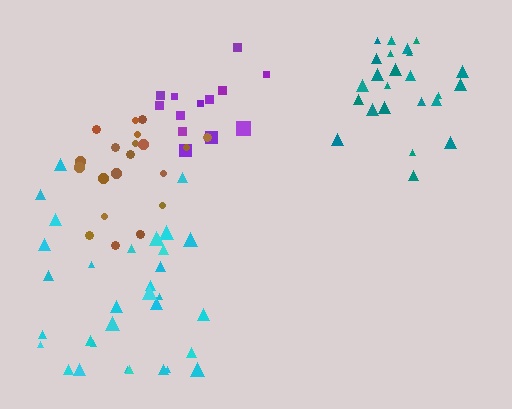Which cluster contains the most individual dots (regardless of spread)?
Cyan (33).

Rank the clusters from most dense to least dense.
teal, brown, purple, cyan.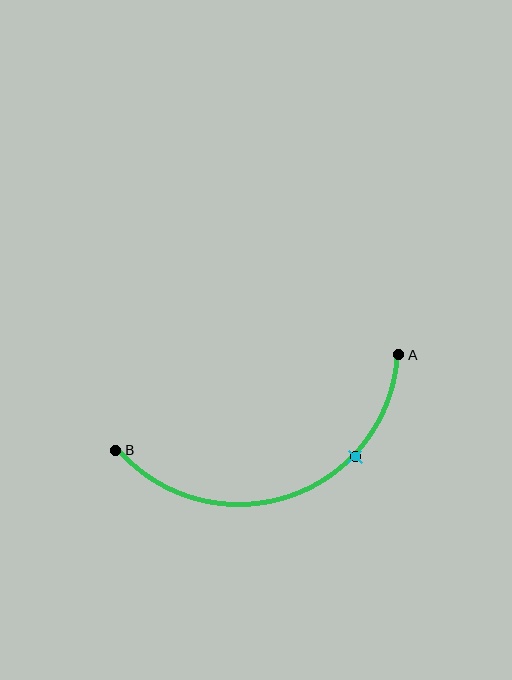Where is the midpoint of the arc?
The arc midpoint is the point on the curve farthest from the straight line joining A and B. It sits below that line.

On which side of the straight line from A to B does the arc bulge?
The arc bulges below the straight line connecting A and B.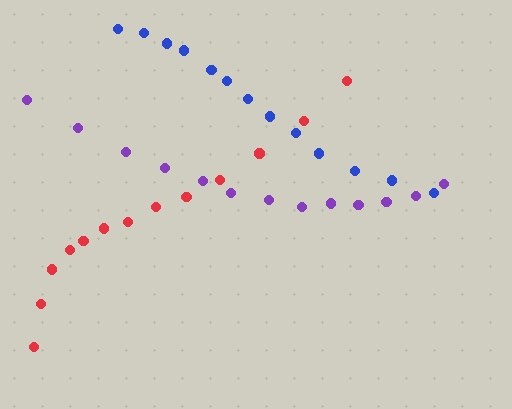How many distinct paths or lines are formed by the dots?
There are 3 distinct paths.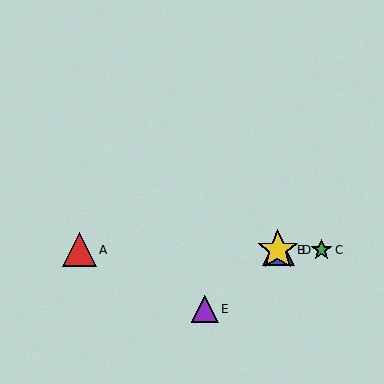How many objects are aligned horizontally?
4 objects (A, B, C, D) are aligned horizontally.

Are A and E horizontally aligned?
No, A is at y≈250 and E is at y≈309.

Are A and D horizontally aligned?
Yes, both are at y≈250.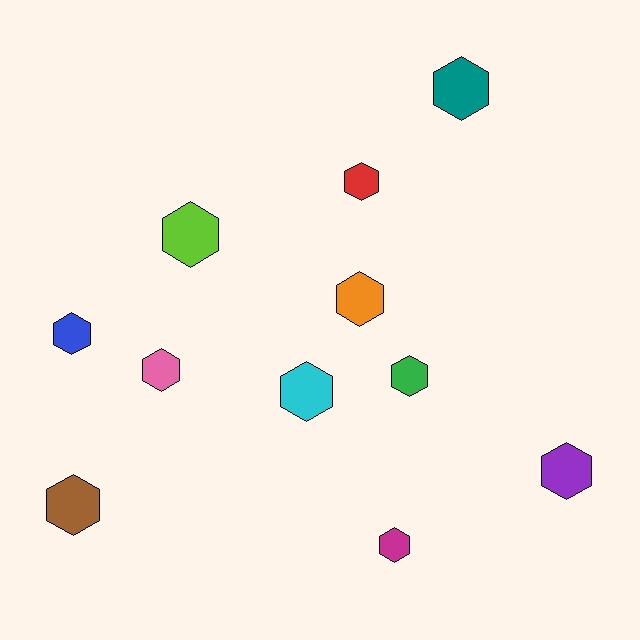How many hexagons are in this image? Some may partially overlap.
There are 11 hexagons.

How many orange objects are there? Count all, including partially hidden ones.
There is 1 orange object.